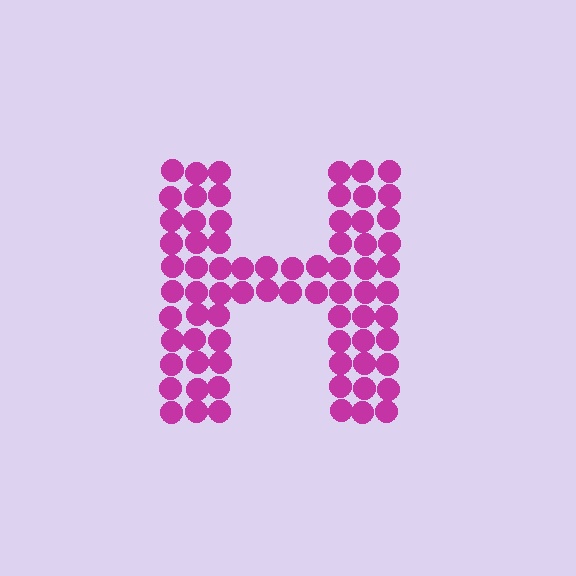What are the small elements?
The small elements are circles.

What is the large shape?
The large shape is the letter H.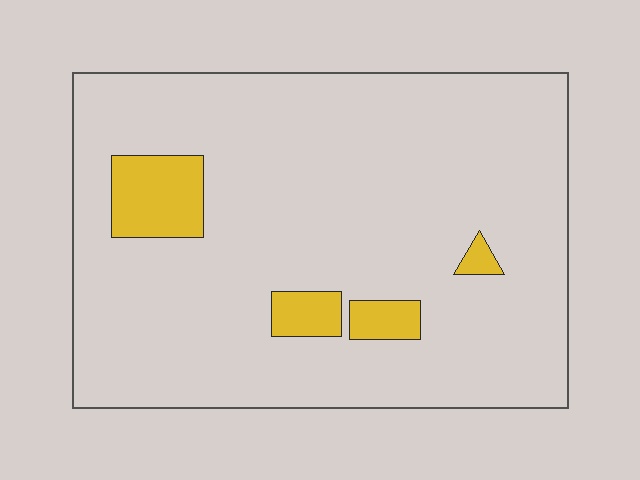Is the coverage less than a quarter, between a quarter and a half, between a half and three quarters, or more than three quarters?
Less than a quarter.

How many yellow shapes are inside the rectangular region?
4.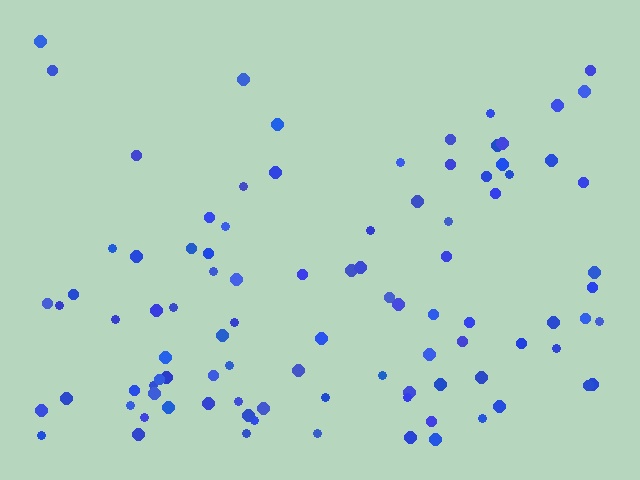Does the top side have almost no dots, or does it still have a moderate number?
Still a moderate number, just noticeably fewer than the bottom.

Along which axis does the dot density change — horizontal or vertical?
Vertical.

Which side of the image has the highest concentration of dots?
The bottom.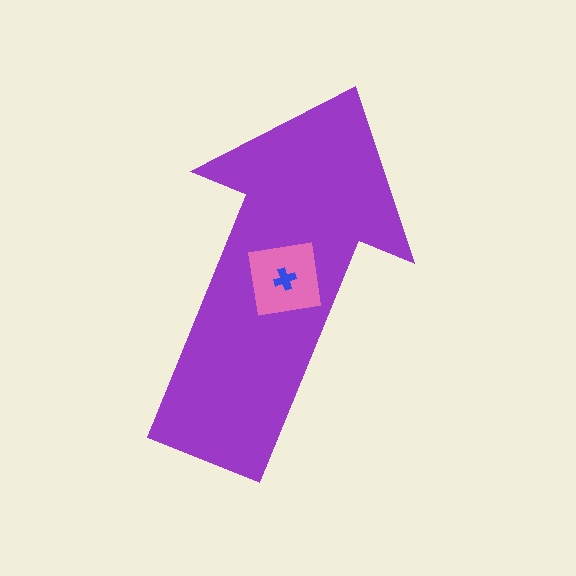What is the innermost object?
The blue cross.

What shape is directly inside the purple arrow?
The pink square.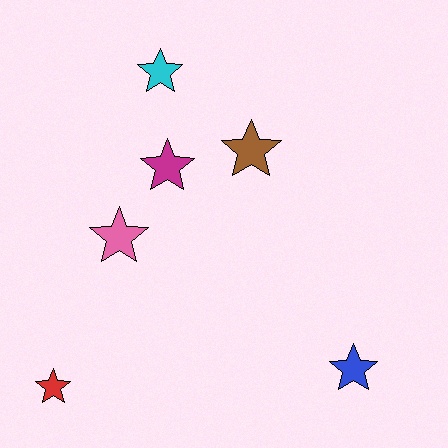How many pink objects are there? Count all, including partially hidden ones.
There is 1 pink object.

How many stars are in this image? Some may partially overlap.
There are 6 stars.